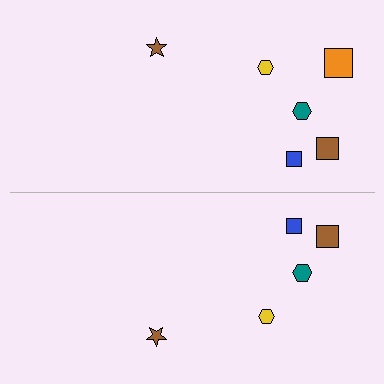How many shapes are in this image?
There are 11 shapes in this image.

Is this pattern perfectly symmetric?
No, the pattern is not perfectly symmetric. A orange square is missing from the bottom side.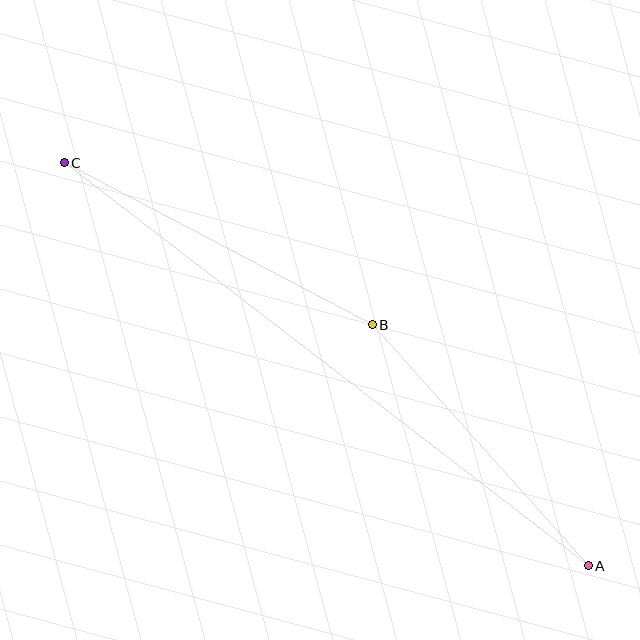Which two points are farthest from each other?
Points A and C are farthest from each other.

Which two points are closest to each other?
Points A and B are closest to each other.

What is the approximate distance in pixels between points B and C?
The distance between B and C is approximately 348 pixels.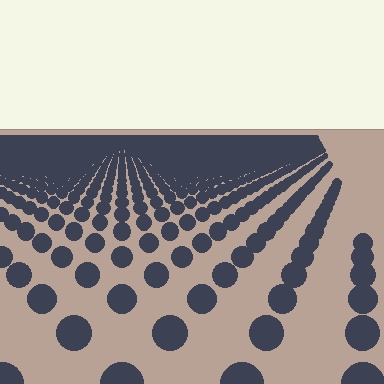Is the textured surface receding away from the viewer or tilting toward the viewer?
The surface is receding away from the viewer. Texture elements get smaller and denser toward the top.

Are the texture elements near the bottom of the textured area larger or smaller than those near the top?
Larger. Near the bottom, elements are closer to the viewer and appear at a bigger on-screen size.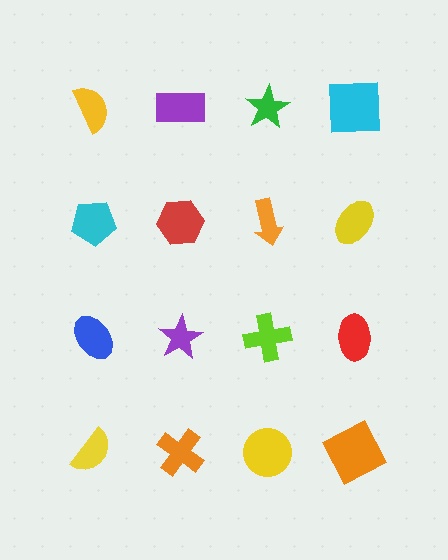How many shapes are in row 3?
4 shapes.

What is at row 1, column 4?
A cyan square.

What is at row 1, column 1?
A yellow semicircle.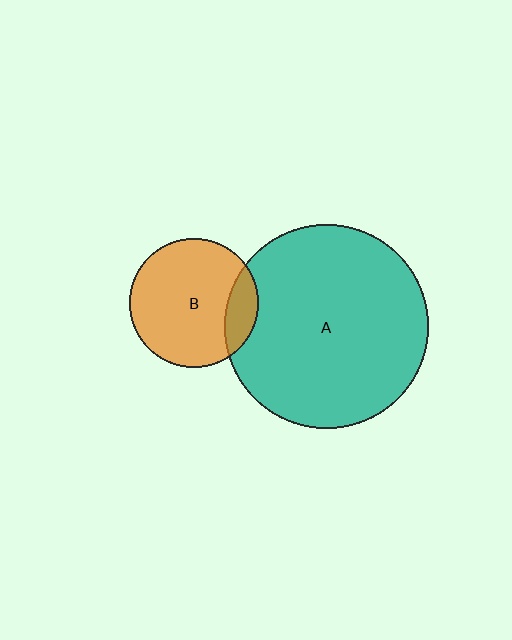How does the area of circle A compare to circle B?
Approximately 2.5 times.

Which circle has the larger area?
Circle A (teal).